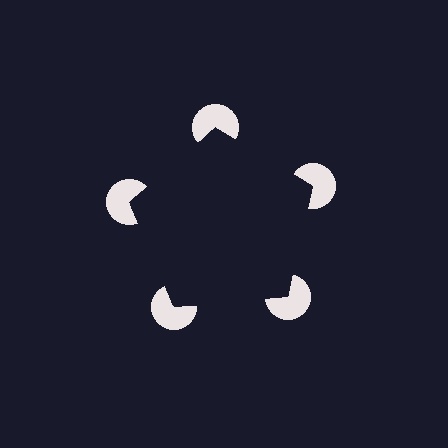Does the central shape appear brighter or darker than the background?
It typically appears slightly darker than the background, even though no actual brightness change is drawn.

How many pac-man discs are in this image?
There are 5 — one at each vertex of the illusory pentagon.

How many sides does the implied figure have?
5 sides.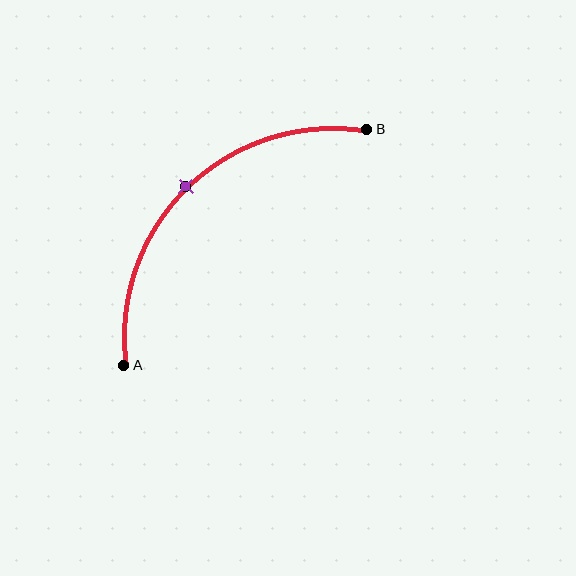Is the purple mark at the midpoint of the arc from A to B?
Yes. The purple mark lies on the arc at equal arc-length from both A and B — it is the arc midpoint.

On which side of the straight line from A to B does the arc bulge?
The arc bulges above and to the left of the straight line connecting A and B.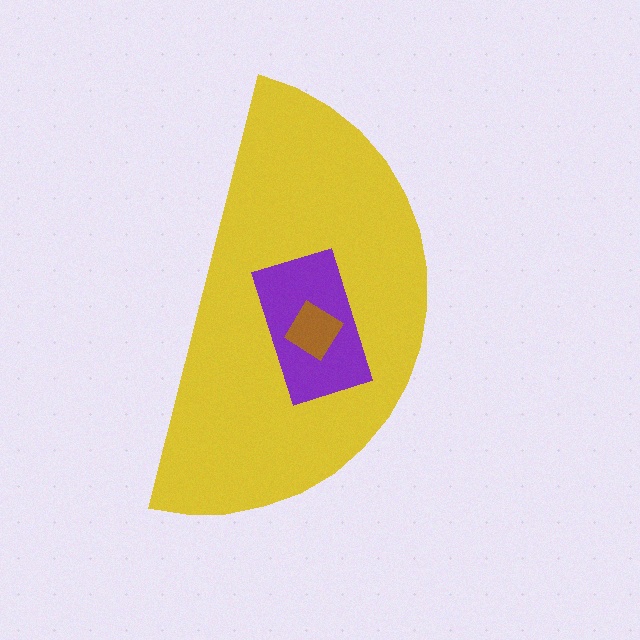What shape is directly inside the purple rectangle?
The brown diamond.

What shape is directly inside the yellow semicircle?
The purple rectangle.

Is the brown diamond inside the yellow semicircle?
Yes.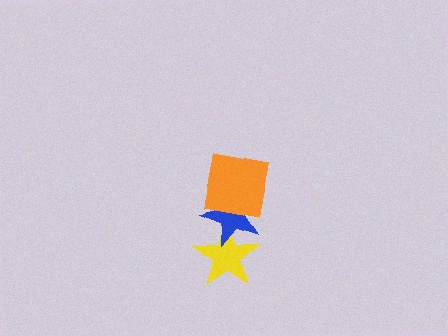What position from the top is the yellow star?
The yellow star is 3rd from the top.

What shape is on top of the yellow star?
The blue star is on top of the yellow star.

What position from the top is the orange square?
The orange square is 1st from the top.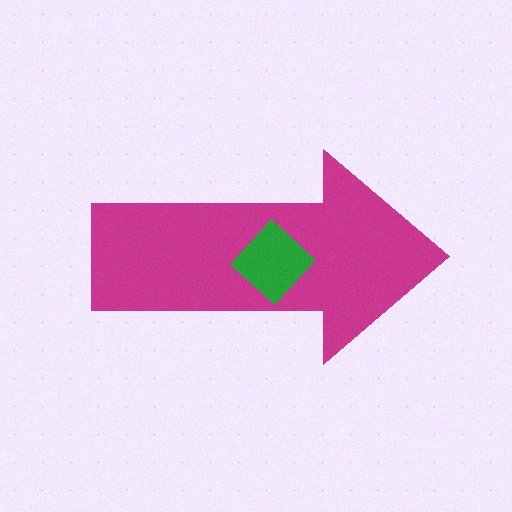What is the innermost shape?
The green diamond.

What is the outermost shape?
The magenta arrow.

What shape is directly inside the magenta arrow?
The green diamond.